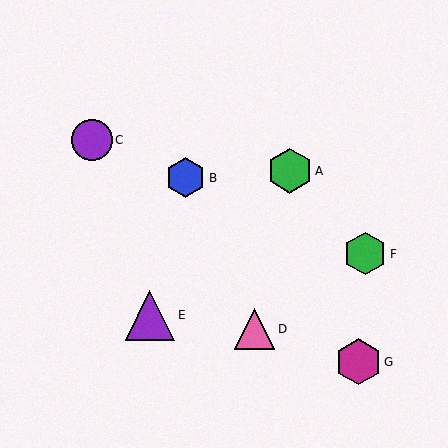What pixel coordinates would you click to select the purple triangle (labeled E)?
Click at (150, 315) to select the purple triangle E.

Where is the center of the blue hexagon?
The center of the blue hexagon is at (186, 178).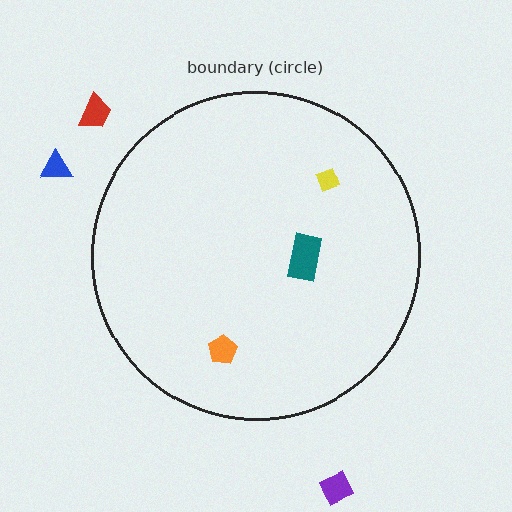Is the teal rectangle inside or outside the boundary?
Inside.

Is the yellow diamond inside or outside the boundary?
Inside.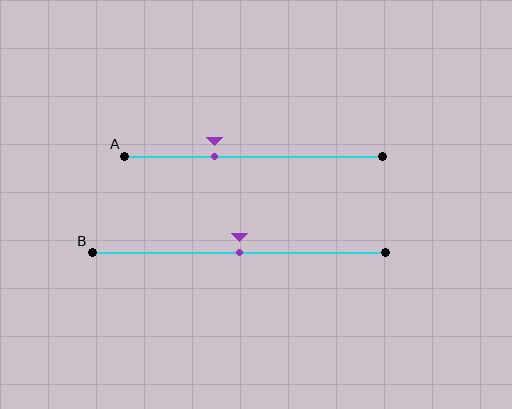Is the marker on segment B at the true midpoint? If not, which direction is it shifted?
Yes, the marker on segment B is at the true midpoint.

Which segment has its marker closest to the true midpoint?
Segment B has its marker closest to the true midpoint.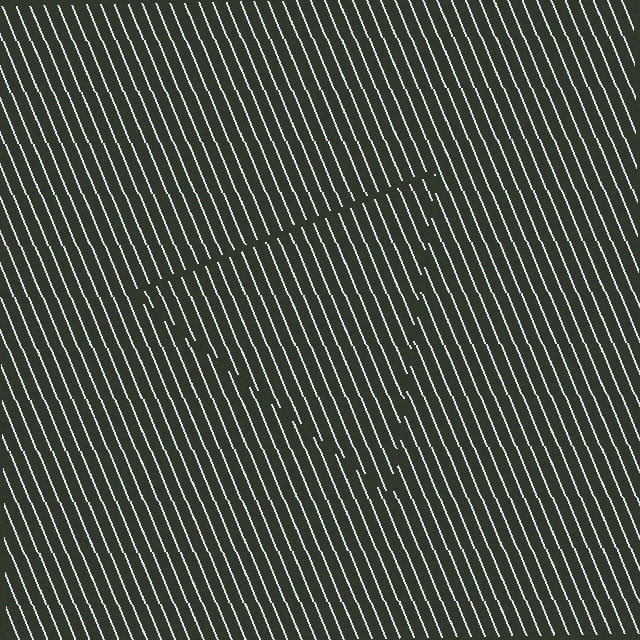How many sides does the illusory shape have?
3 sides — the line-ends trace a triangle.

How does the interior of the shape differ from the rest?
The interior of the shape contains the same grating, shifted by half a period — the contour is defined by the phase discontinuity where line-ends from the inner and outer gratings abut.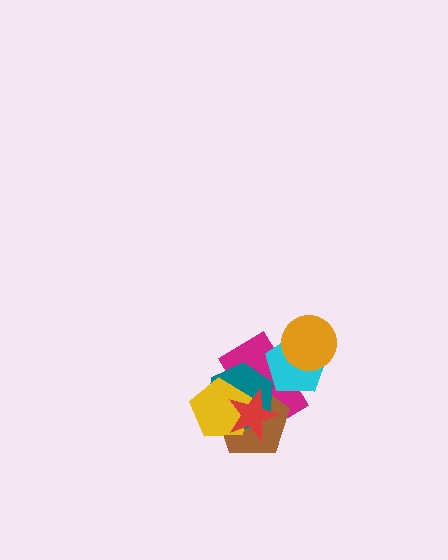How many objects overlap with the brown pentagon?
4 objects overlap with the brown pentagon.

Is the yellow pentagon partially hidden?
Yes, it is partially covered by another shape.